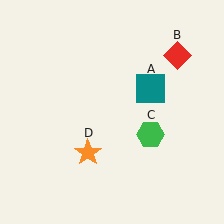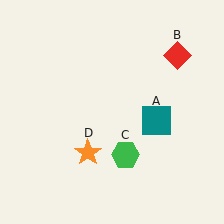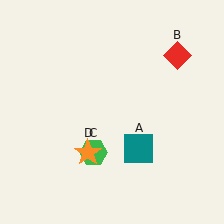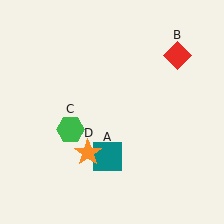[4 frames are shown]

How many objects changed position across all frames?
2 objects changed position: teal square (object A), green hexagon (object C).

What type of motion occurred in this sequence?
The teal square (object A), green hexagon (object C) rotated clockwise around the center of the scene.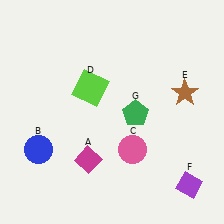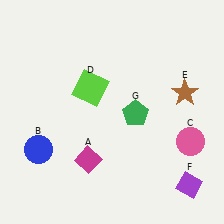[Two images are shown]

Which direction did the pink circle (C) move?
The pink circle (C) moved right.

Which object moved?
The pink circle (C) moved right.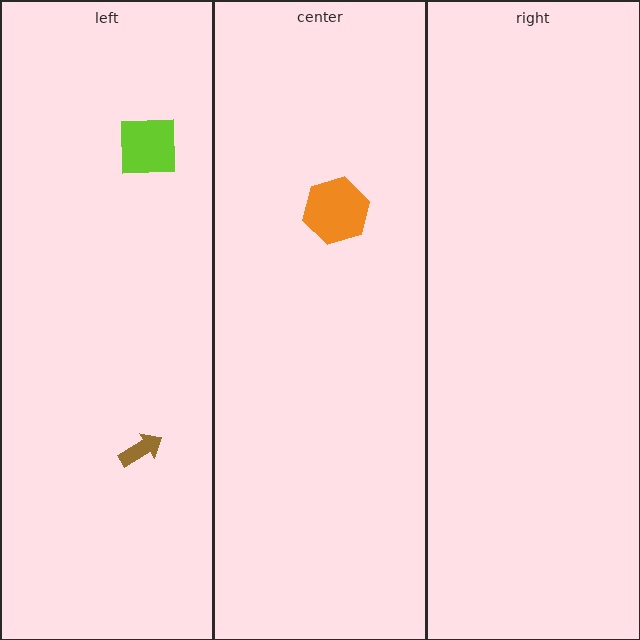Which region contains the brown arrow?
The left region.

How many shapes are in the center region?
1.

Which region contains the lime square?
The left region.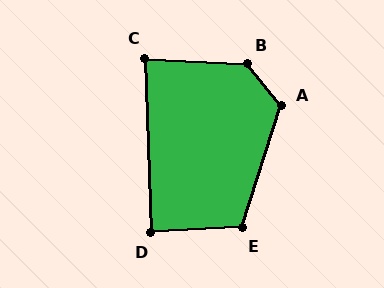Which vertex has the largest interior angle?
B, at approximately 132 degrees.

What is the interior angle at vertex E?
Approximately 111 degrees (obtuse).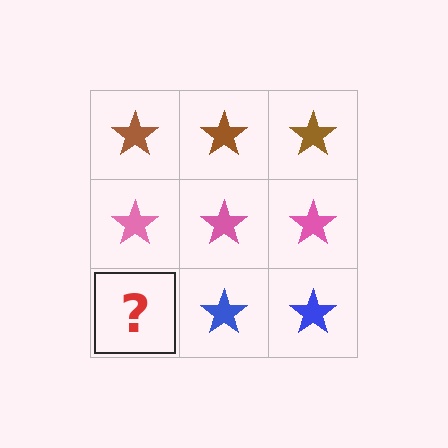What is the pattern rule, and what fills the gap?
The rule is that each row has a consistent color. The gap should be filled with a blue star.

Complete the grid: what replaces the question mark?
The question mark should be replaced with a blue star.